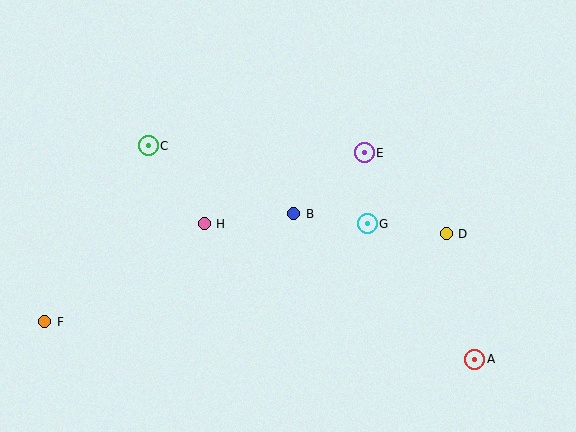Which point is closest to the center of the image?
Point B at (294, 214) is closest to the center.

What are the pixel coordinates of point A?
Point A is at (475, 359).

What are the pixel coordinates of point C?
Point C is at (148, 146).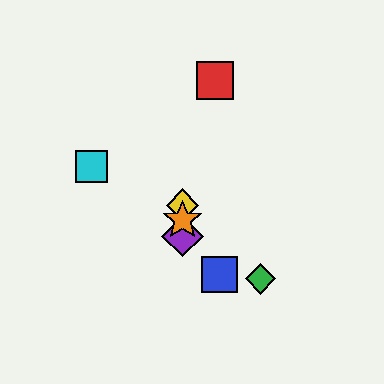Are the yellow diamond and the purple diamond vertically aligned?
Yes, both are at x≈182.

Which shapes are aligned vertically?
The yellow diamond, the purple diamond, the orange star are aligned vertically.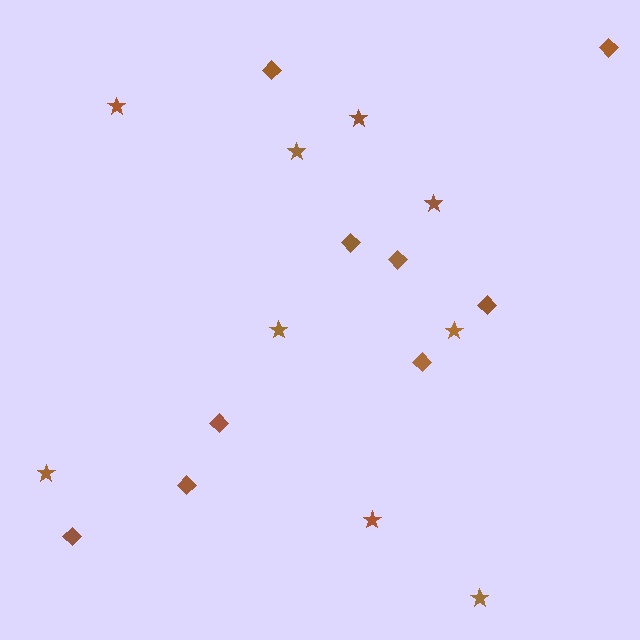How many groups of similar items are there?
There are 2 groups: one group of stars (9) and one group of diamonds (9).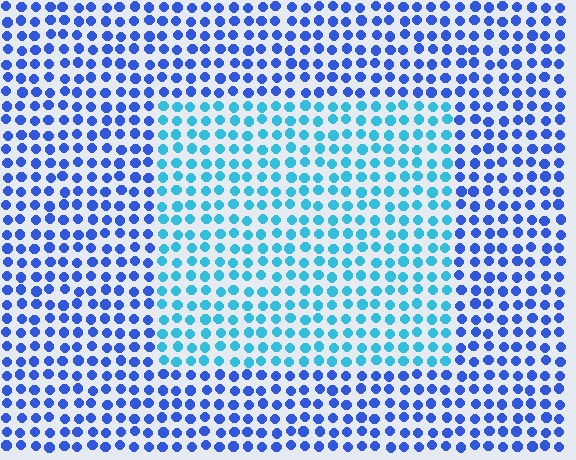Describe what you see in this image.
The image is filled with small blue elements in a uniform arrangement. A rectangle-shaped region is visible where the elements are tinted to a slightly different hue, forming a subtle color boundary.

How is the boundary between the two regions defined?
The boundary is defined purely by a slight shift in hue (about 37 degrees). Spacing, size, and orientation are identical on both sides.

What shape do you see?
I see a rectangle.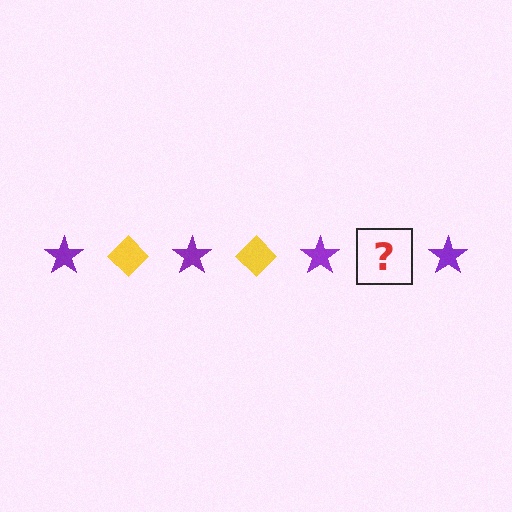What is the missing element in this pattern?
The missing element is a yellow diamond.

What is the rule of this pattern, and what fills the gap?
The rule is that the pattern alternates between purple star and yellow diamond. The gap should be filled with a yellow diamond.